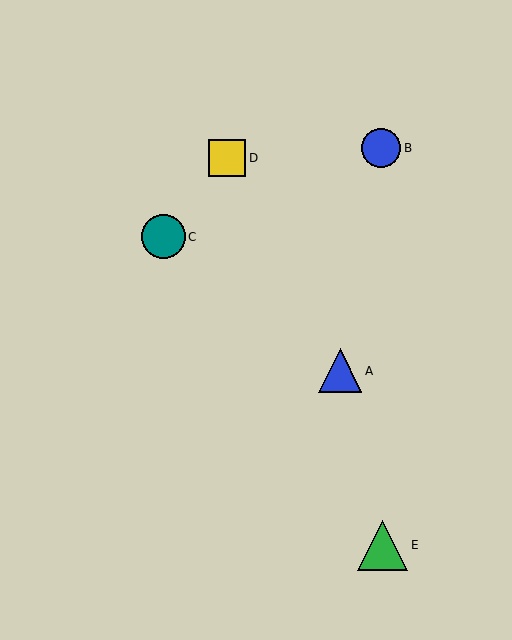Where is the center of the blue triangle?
The center of the blue triangle is at (340, 371).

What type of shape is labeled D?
Shape D is a yellow square.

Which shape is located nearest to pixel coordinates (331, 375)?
The blue triangle (labeled A) at (340, 371) is nearest to that location.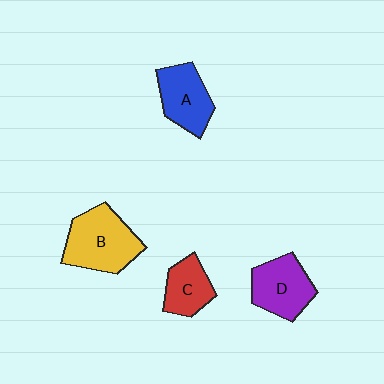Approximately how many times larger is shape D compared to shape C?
Approximately 1.3 times.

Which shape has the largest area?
Shape B (yellow).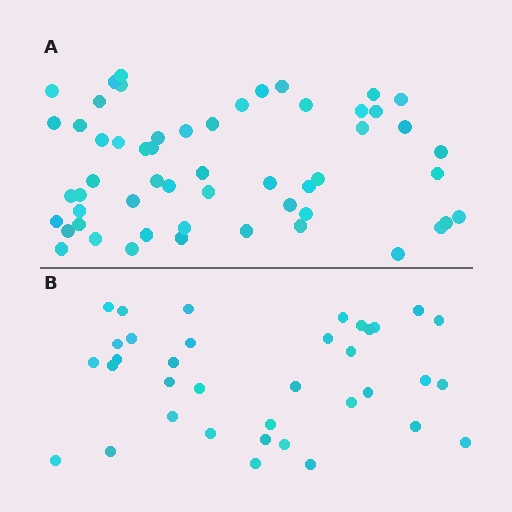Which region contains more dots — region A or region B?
Region A (the top region) has more dots.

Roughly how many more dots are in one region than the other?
Region A has approximately 20 more dots than region B.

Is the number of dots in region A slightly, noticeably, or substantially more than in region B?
Region A has substantially more. The ratio is roughly 1.5 to 1.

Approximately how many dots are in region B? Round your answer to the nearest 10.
About 40 dots. (The exact count is 36, which rounds to 40.)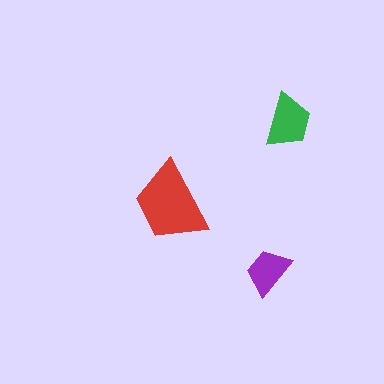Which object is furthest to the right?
The green trapezoid is rightmost.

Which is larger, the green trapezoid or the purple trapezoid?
The green one.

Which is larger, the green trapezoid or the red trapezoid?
The red one.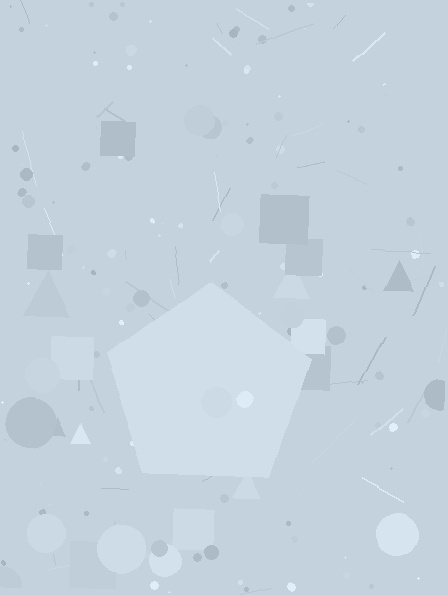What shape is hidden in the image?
A pentagon is hidden in the image.